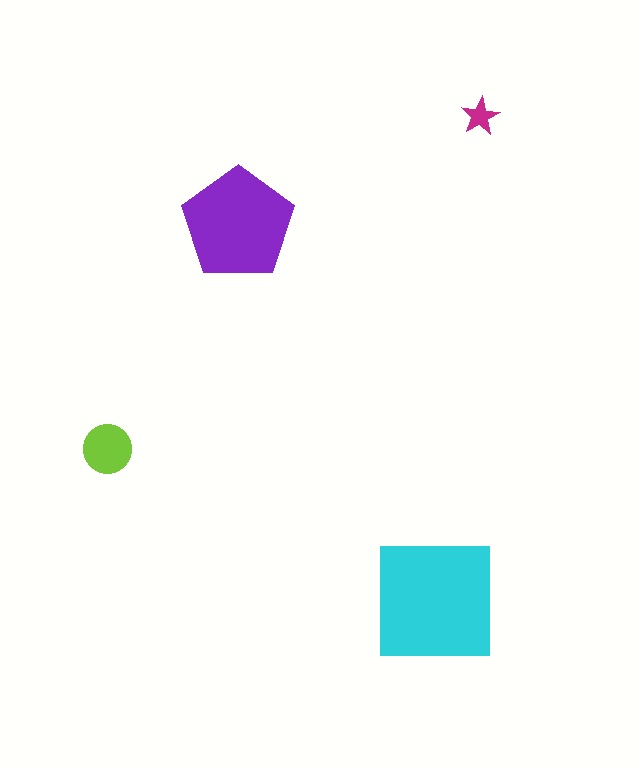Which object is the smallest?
The magenta star.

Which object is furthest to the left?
The lime circle is leftmost.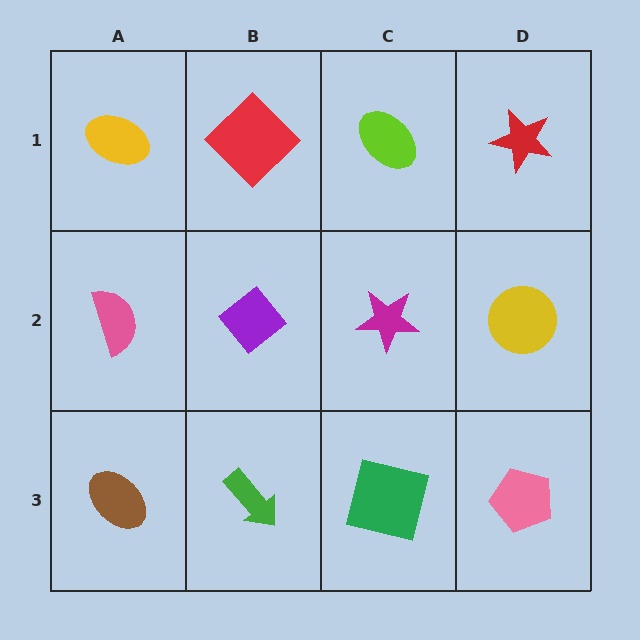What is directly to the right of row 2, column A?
A purple diamond.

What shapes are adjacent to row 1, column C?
A magenta star (row 2, column C), a red diamond (row 1, column B), a red star (row 1, column D).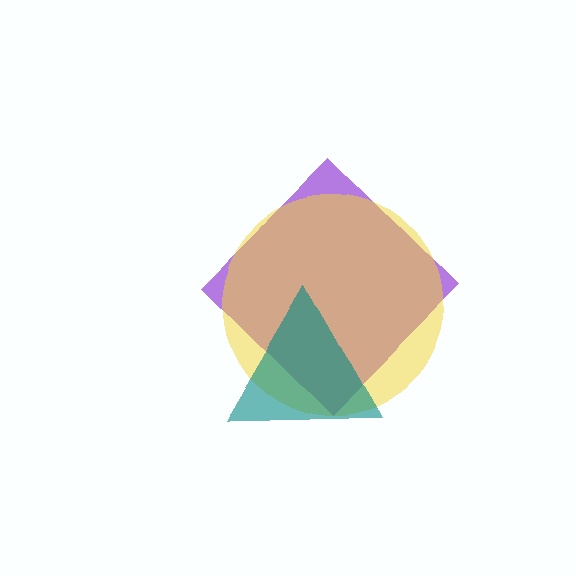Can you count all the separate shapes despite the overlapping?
Yes, there are 3 separate shapes.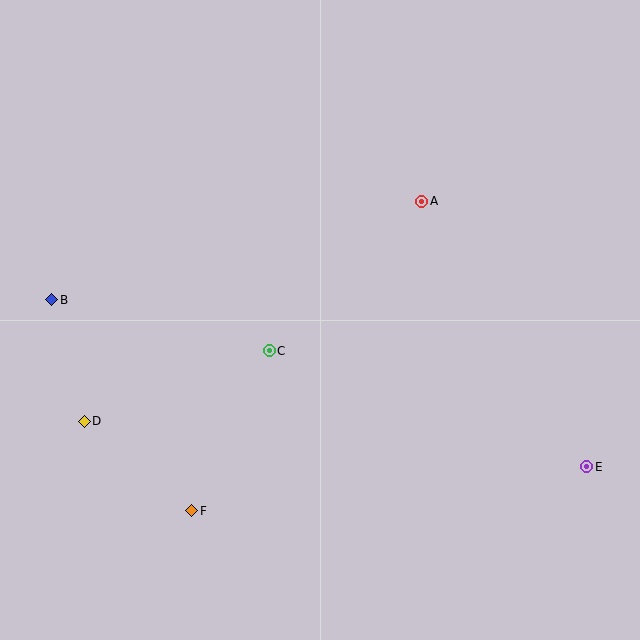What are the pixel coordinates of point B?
Point B is at (52, 300).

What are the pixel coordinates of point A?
Point A is at (422, 201).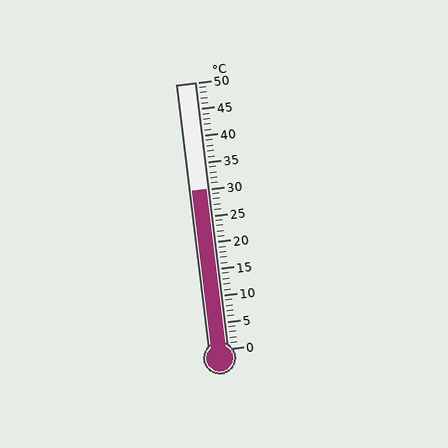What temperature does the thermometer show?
The thermometer shows approximately 30°C.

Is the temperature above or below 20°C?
The temperature is above 20°C.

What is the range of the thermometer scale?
The thermometer scale ranges from 0°C to 50°C.